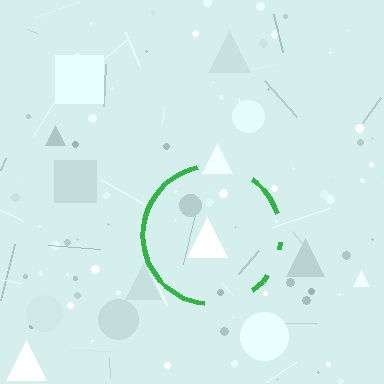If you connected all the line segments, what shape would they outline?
They would outline a circle.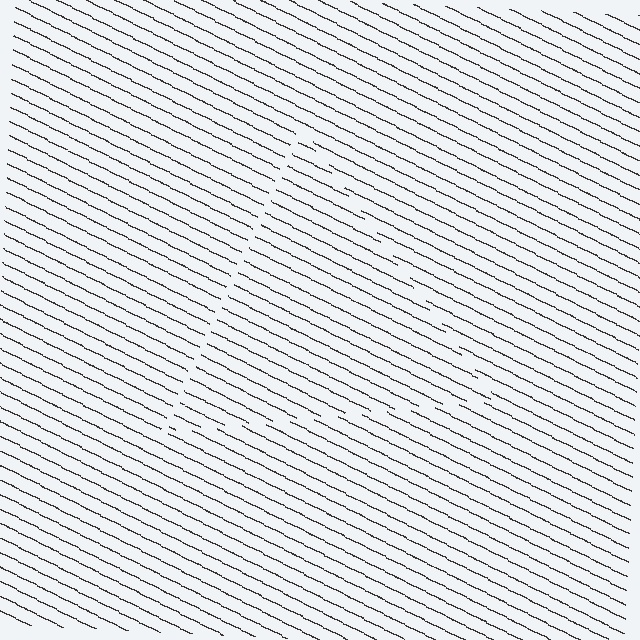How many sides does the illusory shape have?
3 sides — the line-ends trace a triangle.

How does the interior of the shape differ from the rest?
The interior of the shape contains the same grating, shifted by half a period — the contour is defined by the phase discontinuity where line-ends from the inner and outer gratings abut.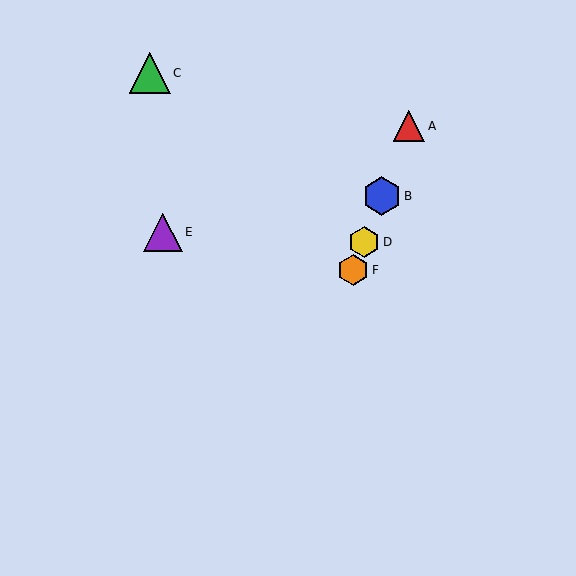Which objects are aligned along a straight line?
Objects A, B, D, F are aligned along a straight line.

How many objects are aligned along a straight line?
4 objects (A, B, D, F) are aligned along a straight line.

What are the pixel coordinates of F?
Object F is at (353, 270).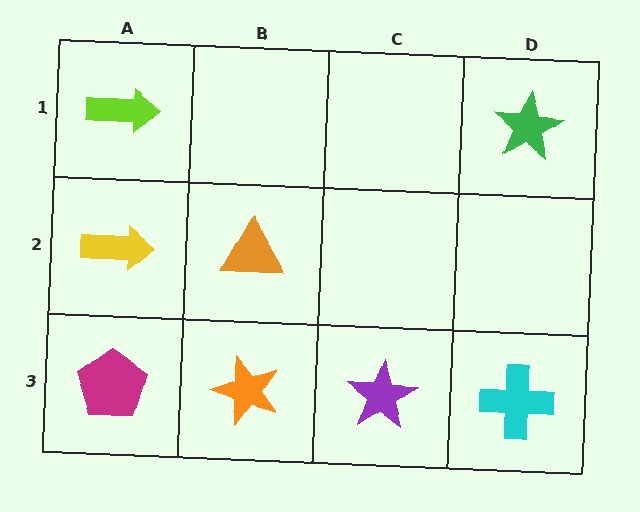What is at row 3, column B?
An orange star.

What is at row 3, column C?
A purple star.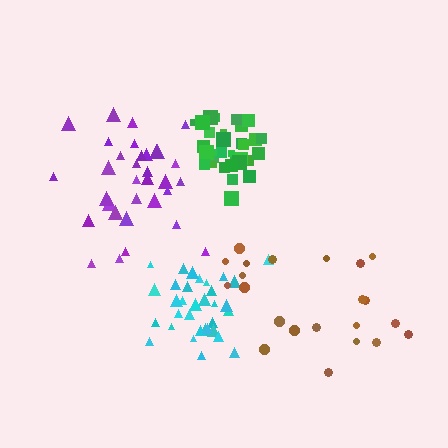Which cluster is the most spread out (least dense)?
Brown.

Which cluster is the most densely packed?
Green.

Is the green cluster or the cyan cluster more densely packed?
Green.